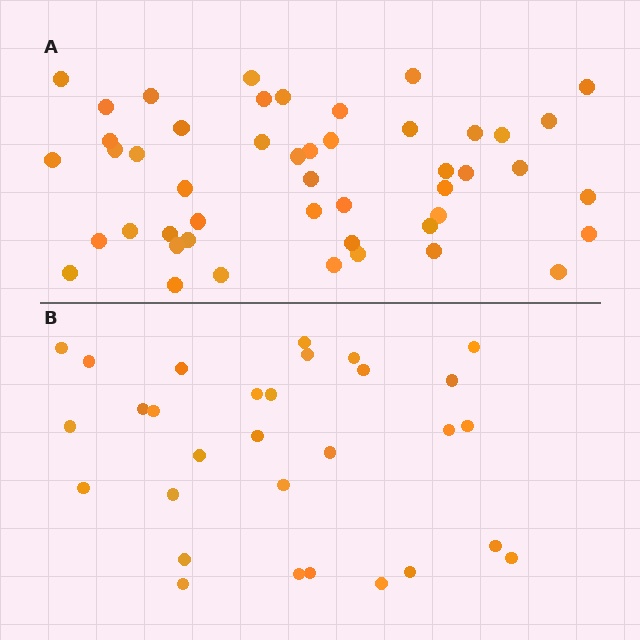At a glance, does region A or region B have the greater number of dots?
Region A (the top region) has more dots.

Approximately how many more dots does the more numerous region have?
Region A has approximately 20 more dots than region B.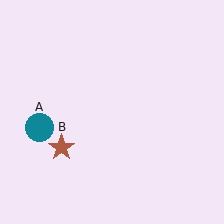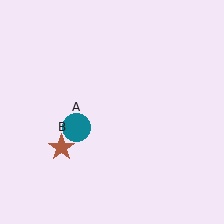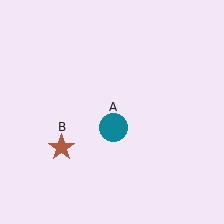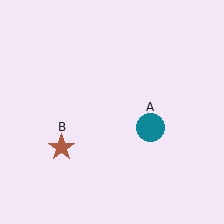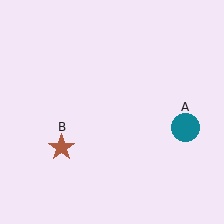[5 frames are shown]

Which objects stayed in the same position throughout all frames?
Brown star (object B) remained stationary.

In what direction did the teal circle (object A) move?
The teal circle (object A) moved right.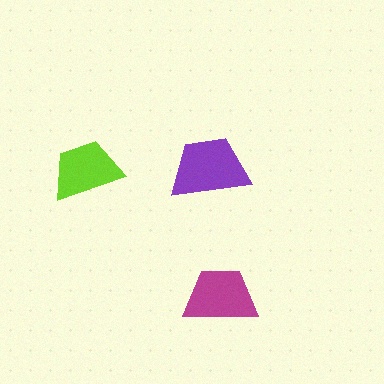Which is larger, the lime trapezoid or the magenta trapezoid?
The magenta one.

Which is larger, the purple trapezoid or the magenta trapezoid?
The purple one.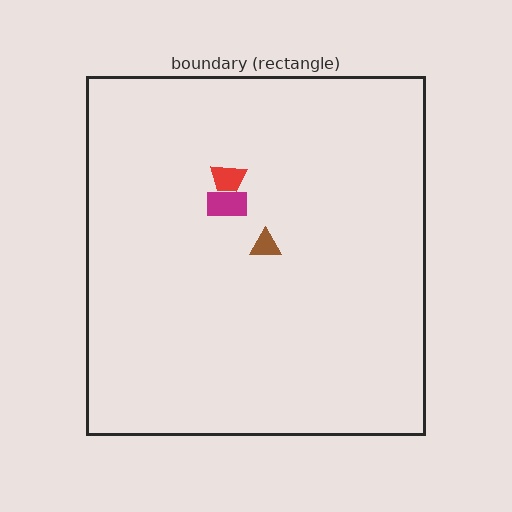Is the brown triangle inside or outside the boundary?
Inside.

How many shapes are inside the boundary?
3 inside, 0 outside.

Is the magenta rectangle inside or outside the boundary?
Inside.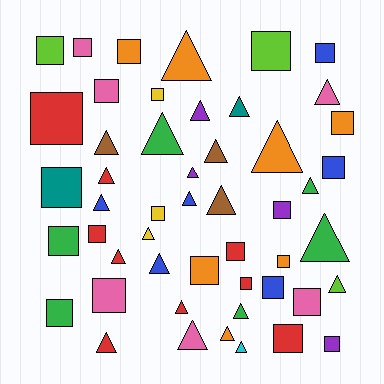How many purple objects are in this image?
There are 4 purple objects.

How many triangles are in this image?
There are 25 triangles.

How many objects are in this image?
There are 50 objects.